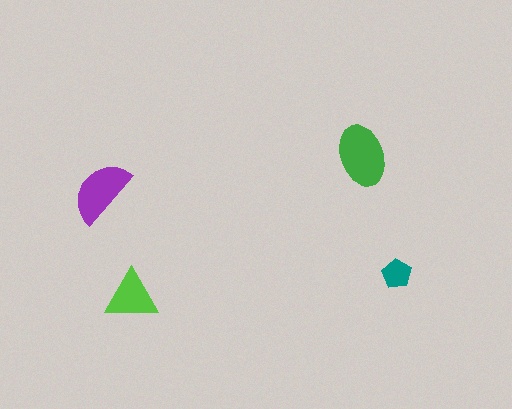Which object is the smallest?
The teal pentagon.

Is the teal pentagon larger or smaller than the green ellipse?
Smaller.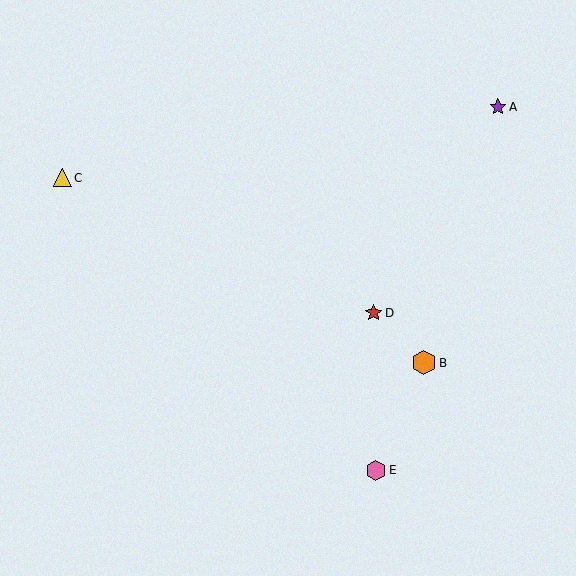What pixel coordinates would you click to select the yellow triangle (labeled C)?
Click at (62, 178) to select the yellow triangle C.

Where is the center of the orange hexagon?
The center of the orange hexagon is at (424, 363).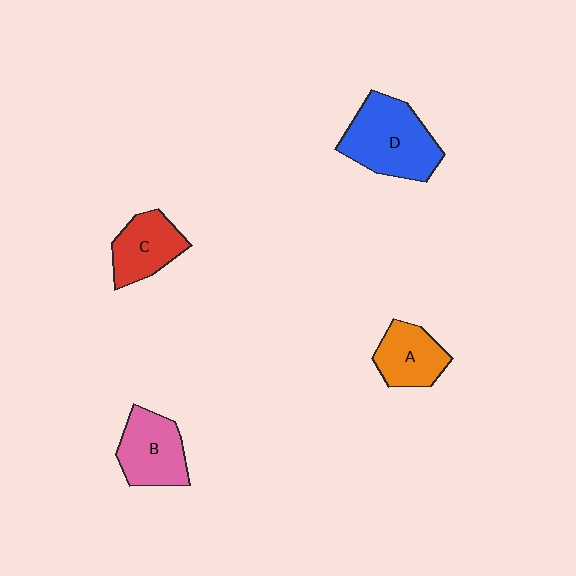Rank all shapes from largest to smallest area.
From largest to smallest: D (blue), B (pink), C (red), A (orange).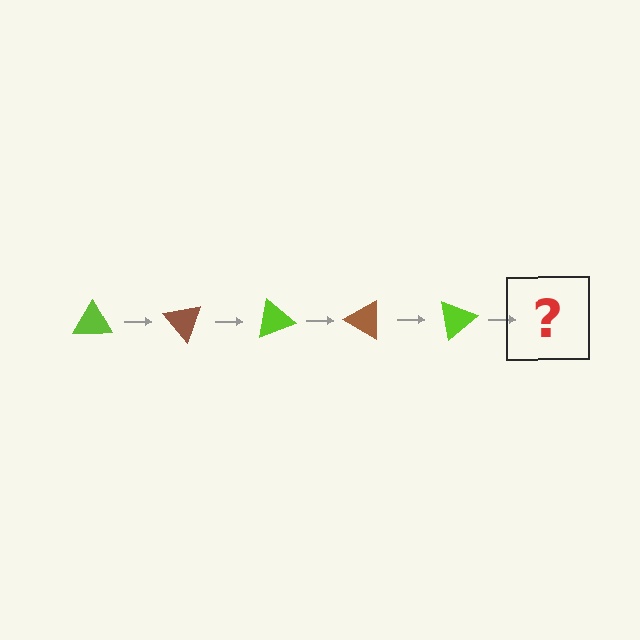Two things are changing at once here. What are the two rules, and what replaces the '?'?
The two rules are that it rotates 50 degrees each step and the color cycles through lime and brown. The '?' should be a brown triangle, rotated 250 degrees from the start.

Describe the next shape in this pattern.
It should be a brown triangle, rotated 250 degrees from the start.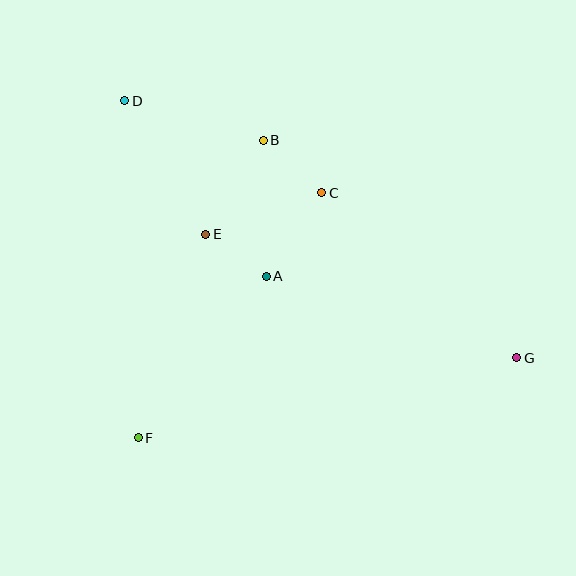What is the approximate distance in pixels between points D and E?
The distance between D and E is approximately 156 pixels.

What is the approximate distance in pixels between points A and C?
The distance between A and C is approximately 100 pixels.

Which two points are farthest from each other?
Points D and G are farthest from each other.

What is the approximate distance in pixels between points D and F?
The distance between D and F is approximately 337 pixels.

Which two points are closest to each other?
Points A and E are closest to each other.